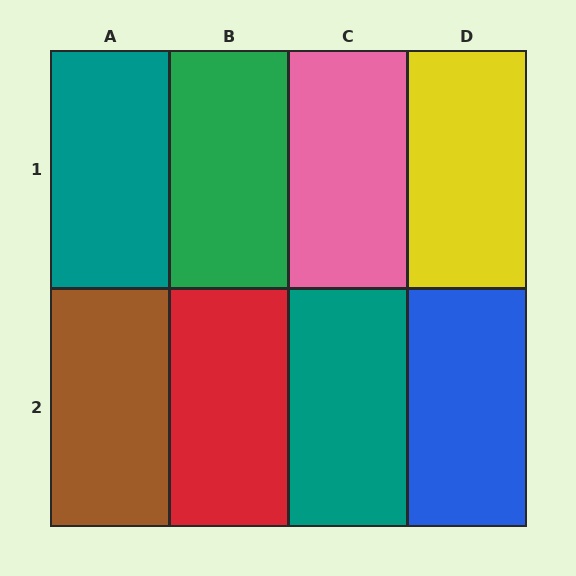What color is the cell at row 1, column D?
Yellow.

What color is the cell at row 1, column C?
Pink.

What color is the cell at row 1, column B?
Green.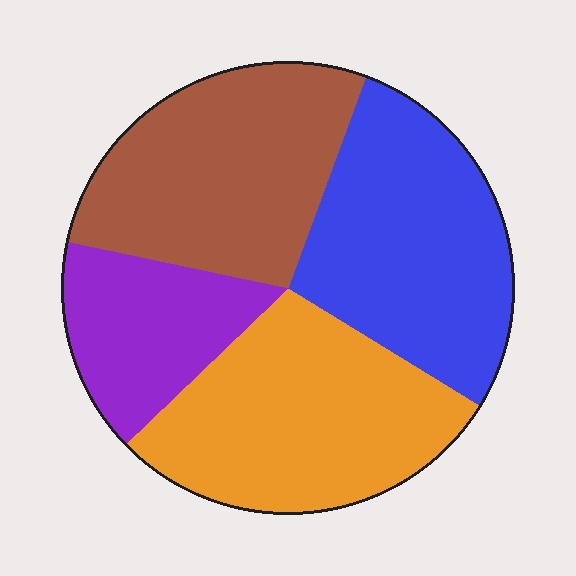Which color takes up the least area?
Purple, at roughly 15%.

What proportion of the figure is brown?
Brown covers 27% of the figure.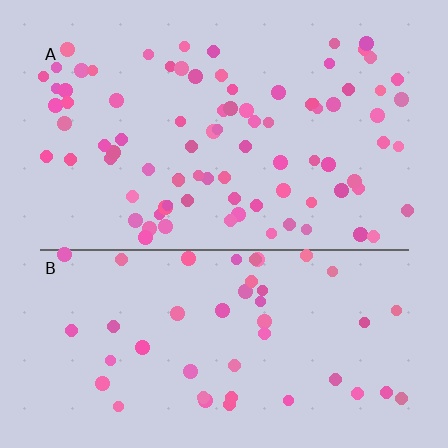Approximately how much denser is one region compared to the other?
Approximately 1.8× — region A over region B.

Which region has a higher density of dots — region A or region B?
A (the top).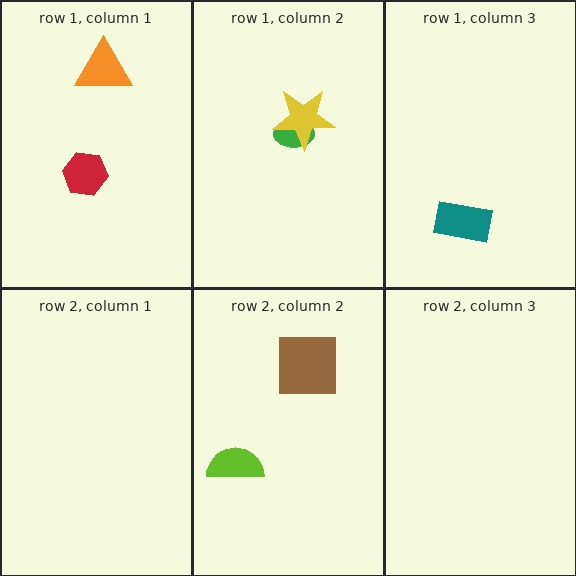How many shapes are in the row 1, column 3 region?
1.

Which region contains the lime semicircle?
The row 2, column 2 region.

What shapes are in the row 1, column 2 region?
The green ellipse, the yellow star.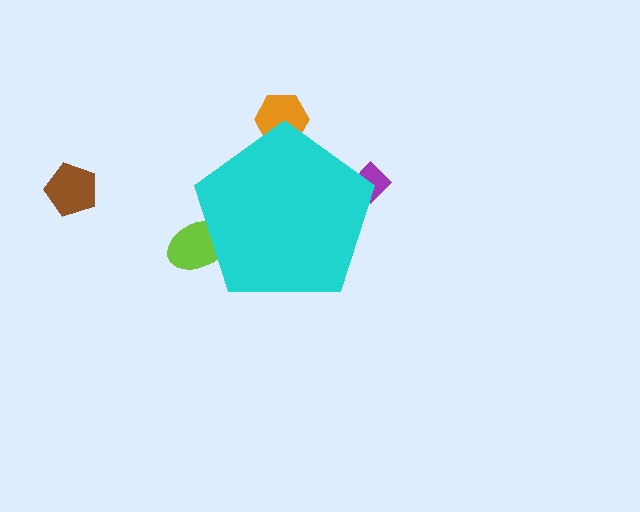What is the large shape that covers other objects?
A cyan pentagon.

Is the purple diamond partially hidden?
Yes, the purple diamond is partially hidden behind the cyan pentagon.